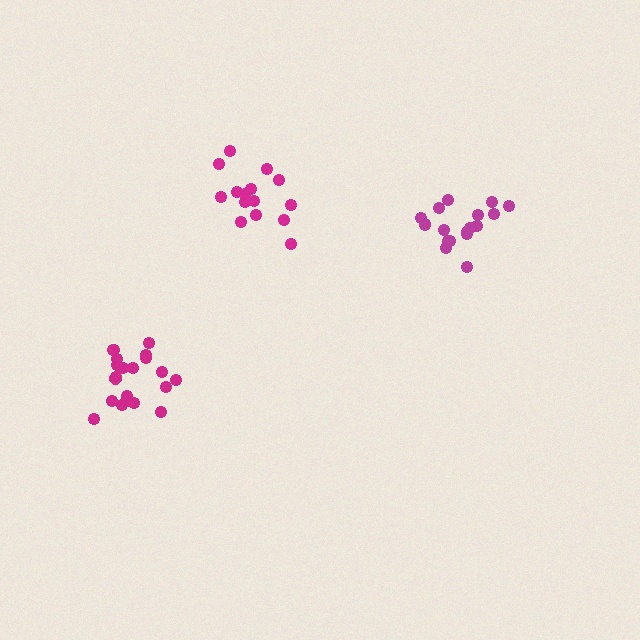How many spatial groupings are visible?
There are 3 spatial groupings.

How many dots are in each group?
Group 1: 17 dots, Group 2: 15 dots, Group 3: 20 dots (52 total).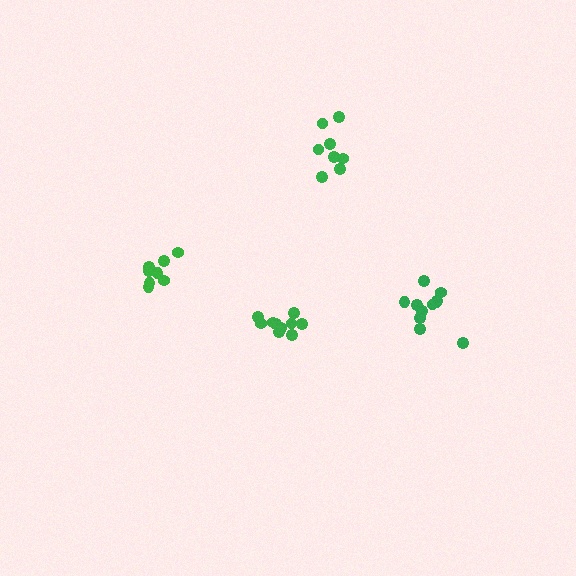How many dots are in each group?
Group 1: 8 dots, Group 2: 11 dots, Group 3: 10 dots, Group 4: 8 dots (37 total).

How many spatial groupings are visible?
There are 4 spatial groupings.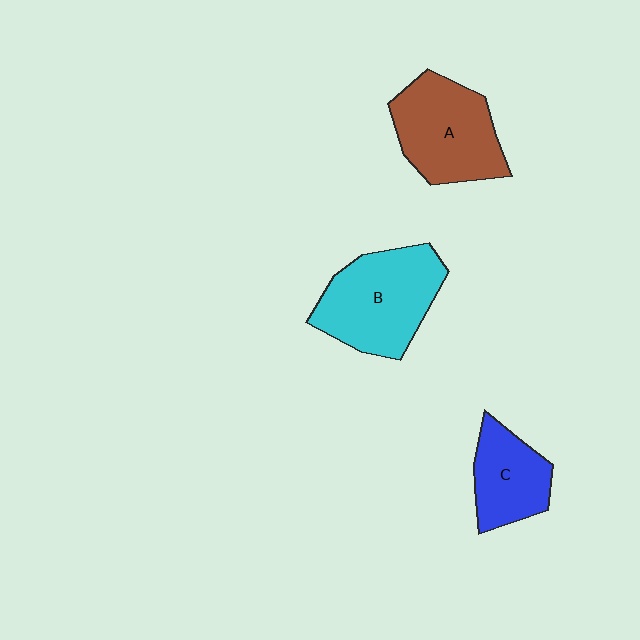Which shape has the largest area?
Shape B (cyan).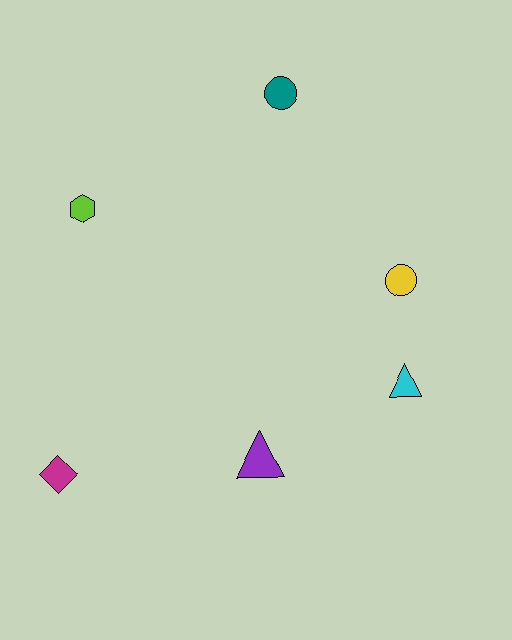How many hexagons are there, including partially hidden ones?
There is 1 hexagon.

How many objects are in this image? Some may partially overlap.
There are 6 objects.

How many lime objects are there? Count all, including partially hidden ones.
There is 1 lime object.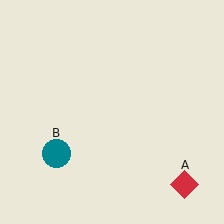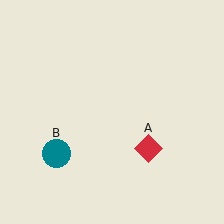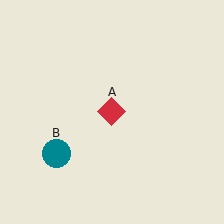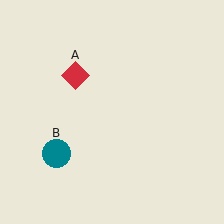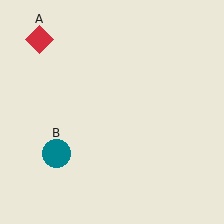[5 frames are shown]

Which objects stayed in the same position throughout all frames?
Teal circle (object B) remained stationary.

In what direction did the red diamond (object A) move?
The red diamond (object A) moved up and to the left.